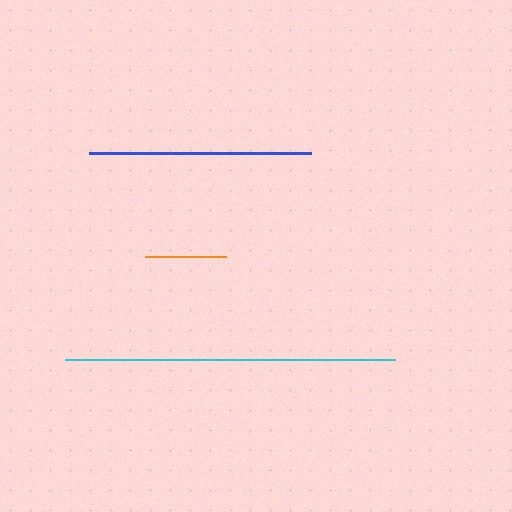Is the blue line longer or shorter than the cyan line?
The cyan line is longer than the blue line.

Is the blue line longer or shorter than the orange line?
The blue line is longer than the orange line.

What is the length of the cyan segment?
The cyan segment is approximately 331 pixels long.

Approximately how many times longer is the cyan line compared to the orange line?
The cyan line is approximately 4.1 times the length of the orange line.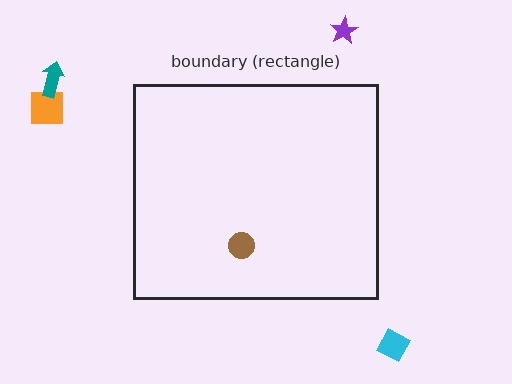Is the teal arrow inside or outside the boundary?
Outside.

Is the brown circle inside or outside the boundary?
Inside.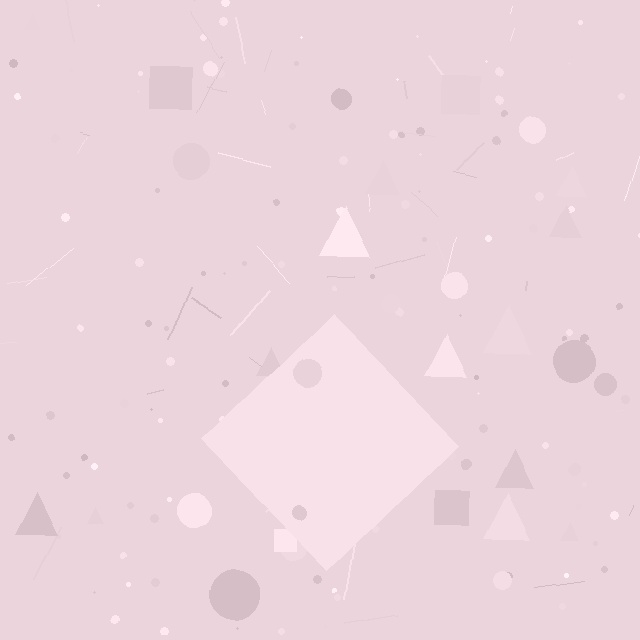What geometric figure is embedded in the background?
A diamond is embedded in the background.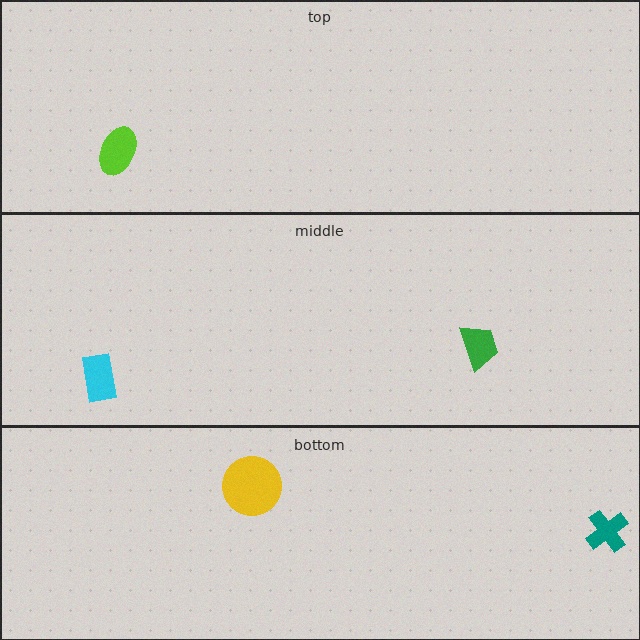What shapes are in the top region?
The lime ellipse.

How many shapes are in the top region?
1.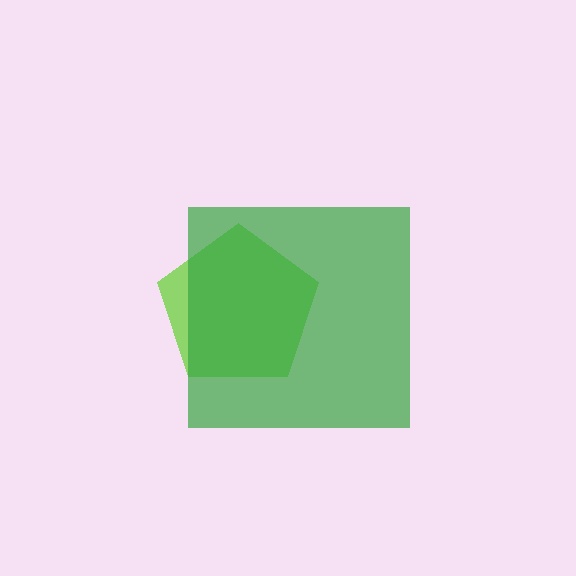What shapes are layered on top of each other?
The layered shapes are: a lime pentagon, a green square.